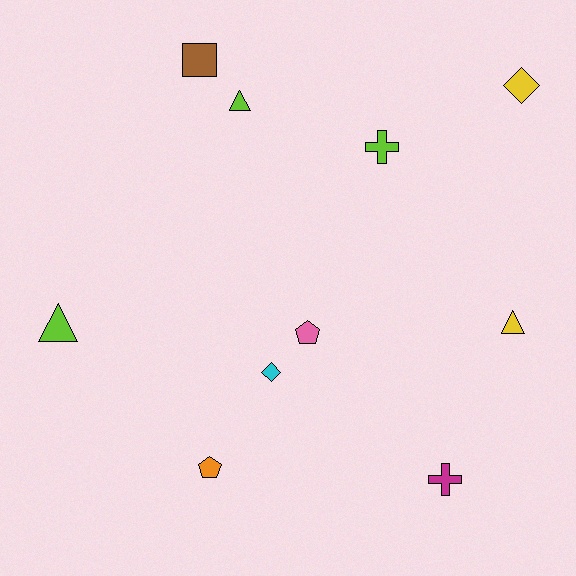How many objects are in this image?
There are 10 objects.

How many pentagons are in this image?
There are 2 pentagons.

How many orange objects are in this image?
There is 1 orange object.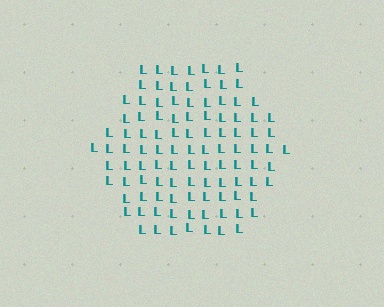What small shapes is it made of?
It is made of small letter L's.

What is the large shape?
The large shape is a hexagon.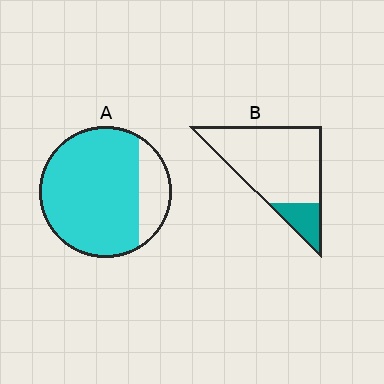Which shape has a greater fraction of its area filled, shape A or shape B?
Shape A.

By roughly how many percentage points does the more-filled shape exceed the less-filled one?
By roughly 65 percentage points (A over B).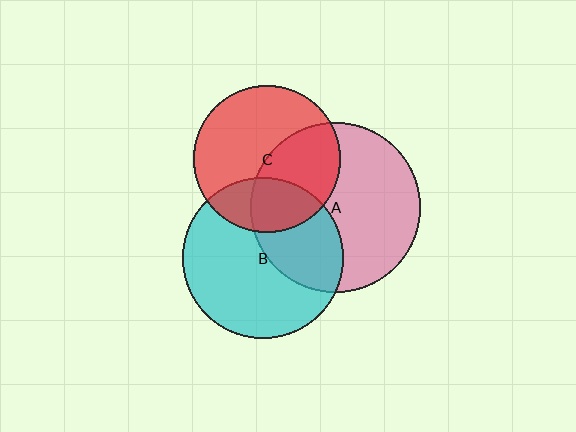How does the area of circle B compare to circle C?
Approximately 1.2 times.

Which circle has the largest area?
Circle A (pink).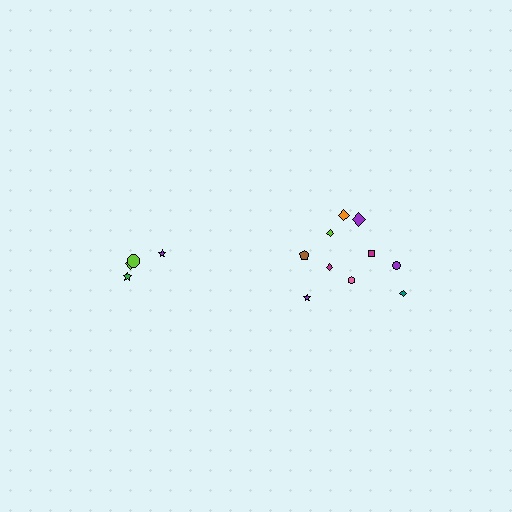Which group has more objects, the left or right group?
The right group.